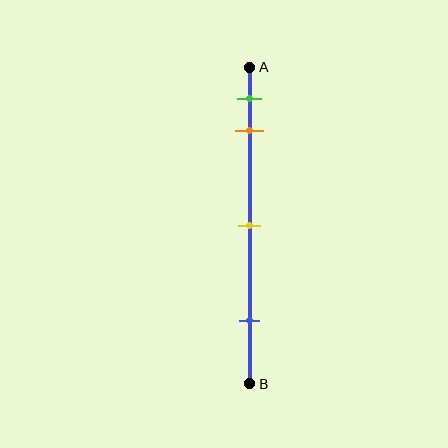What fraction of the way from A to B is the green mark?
The green mark is approximately 10% (0.1) of the way from A to B.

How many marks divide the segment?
There are 4 marks dividing the segment.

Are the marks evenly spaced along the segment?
No, the marks are not evenly spaced.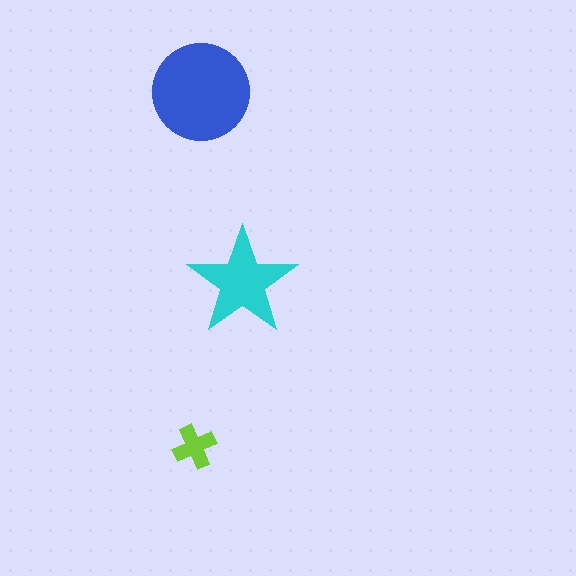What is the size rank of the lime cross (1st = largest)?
3rd.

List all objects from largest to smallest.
The blue circle, the cyan star, the lime cross.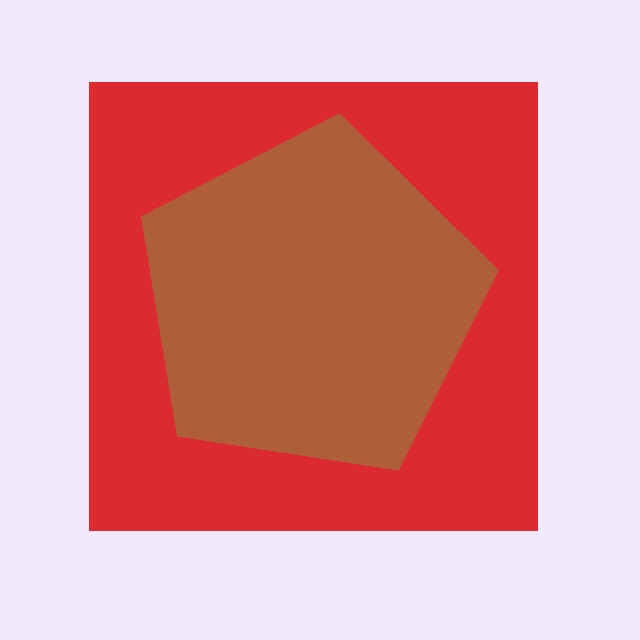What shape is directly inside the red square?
The brown pentagon.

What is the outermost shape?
The red square.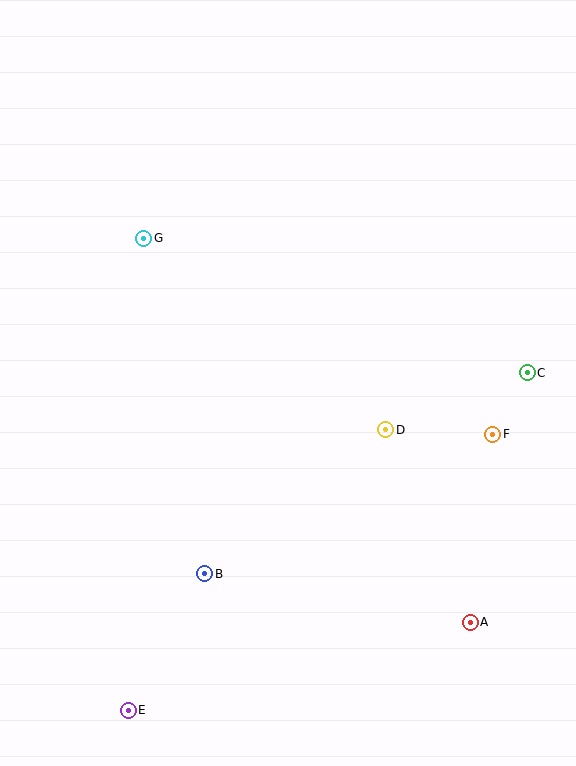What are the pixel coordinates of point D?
Point D is at (386, 430).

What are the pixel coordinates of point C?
Point C is at (527, 373).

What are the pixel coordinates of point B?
Point B is at (205, 574).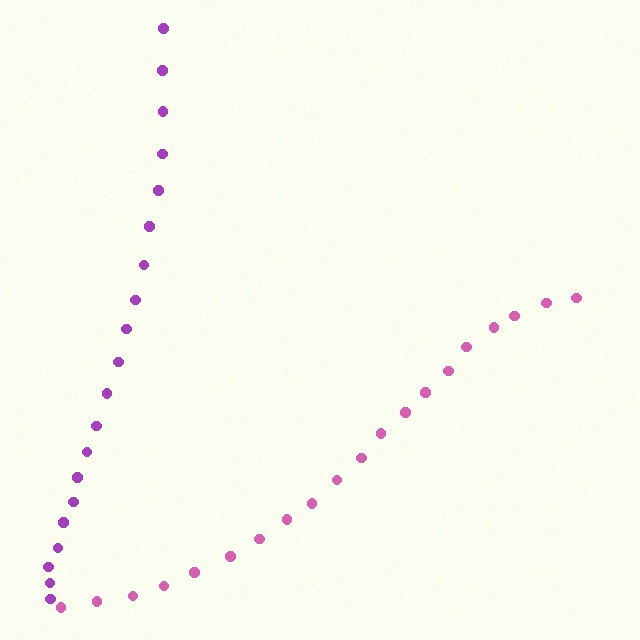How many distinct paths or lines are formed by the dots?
There are 2 distinct paths.